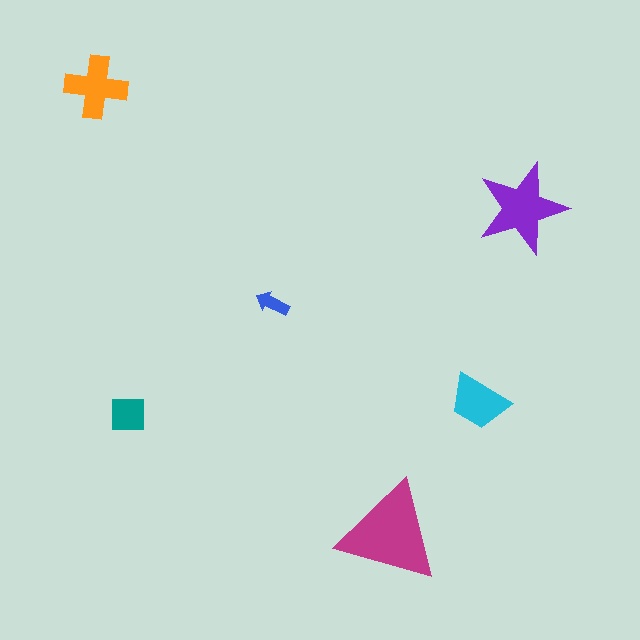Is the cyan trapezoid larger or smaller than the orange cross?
Smaller.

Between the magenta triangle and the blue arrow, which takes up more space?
The magenta triangle.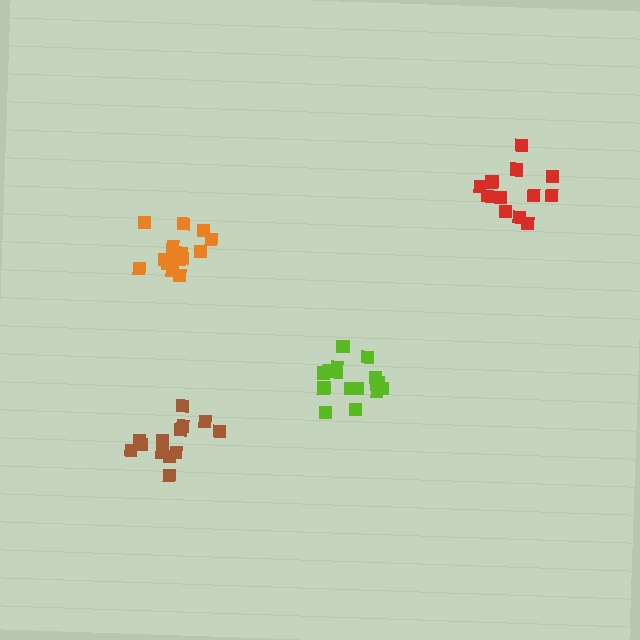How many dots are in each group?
Group 1: 16 dots, Group 2: 16 dots, Group 3: 13 dots, Group 4: 13 dots (58 total).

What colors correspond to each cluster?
The clusters are colored: orange, lime, red, brown.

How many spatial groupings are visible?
There are 4 spatial groupings.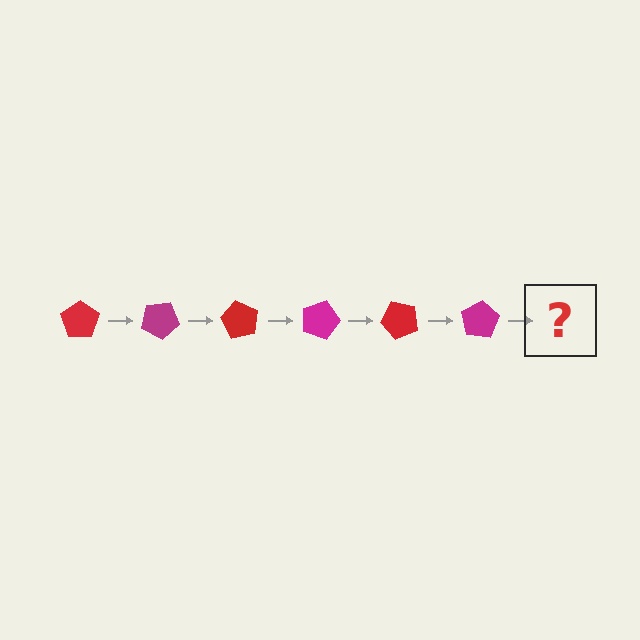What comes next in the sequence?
The next element should be a red pentagon, rotated 180 degrees from the start.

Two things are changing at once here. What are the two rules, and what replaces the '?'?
The two rules are that it rotates 30 degrees each step and the color cycles through red and magenta. The '?' should be a red pentagon, rotated 180 degrees from the start.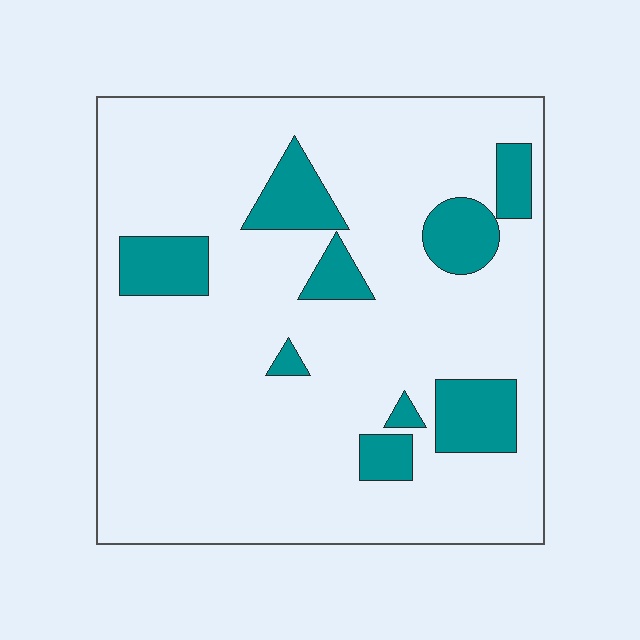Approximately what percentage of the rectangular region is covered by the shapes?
Approximately 15%.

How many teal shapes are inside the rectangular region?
9.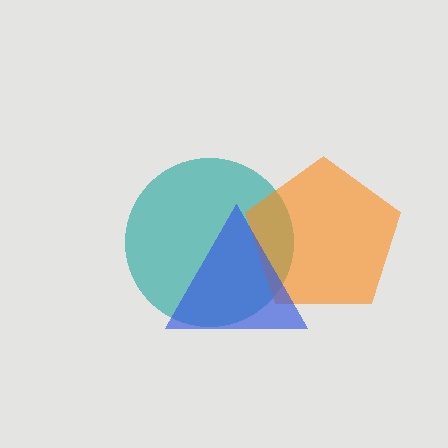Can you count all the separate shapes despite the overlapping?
Yes, there are 3 separate shapes.